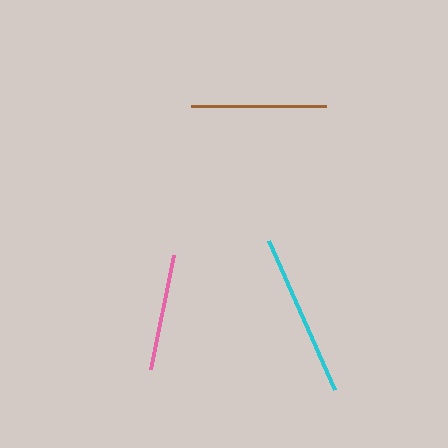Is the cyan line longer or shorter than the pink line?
The cyan line is longer than the pink line.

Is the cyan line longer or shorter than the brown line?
The cyan line is longer than the brown line.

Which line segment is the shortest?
The pink line is the shortest at approximately 117 pixels.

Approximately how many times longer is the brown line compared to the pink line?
The brown line is approximately 1.2 times the length of the pink line.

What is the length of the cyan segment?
The cyan segment is approximately 163 pixels long.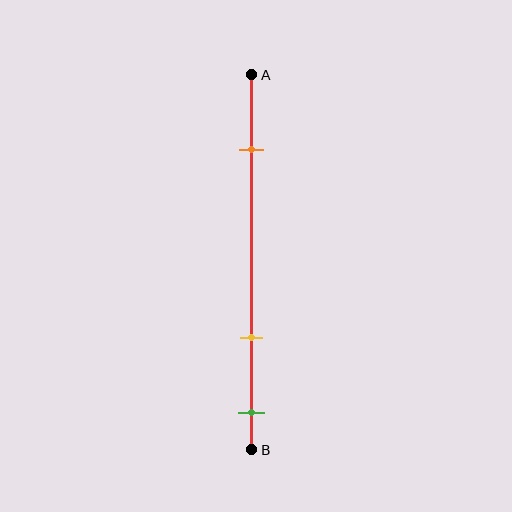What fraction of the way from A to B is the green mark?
The green mark is approximately 90% (0.9) of the way from A to B.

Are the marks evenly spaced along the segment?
No, the marks are not evenly spaced.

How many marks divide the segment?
There are 3 marks dividing the segment.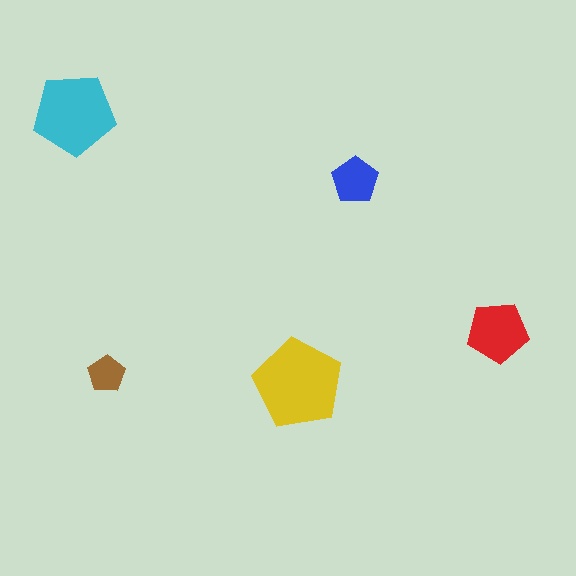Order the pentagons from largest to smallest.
the yellow one, the cyan one, the red one, the blue one, the brown one.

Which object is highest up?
The cyan pentagon is topmost.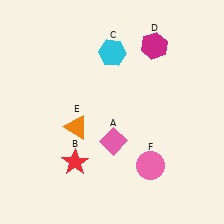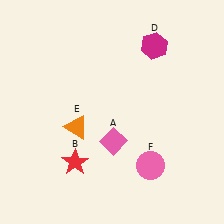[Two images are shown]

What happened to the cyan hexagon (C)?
The cyan hexagon (C) was removed in Image 2. It was in the top-right area of Image 1.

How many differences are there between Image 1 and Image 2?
There is 1 difference between the two images.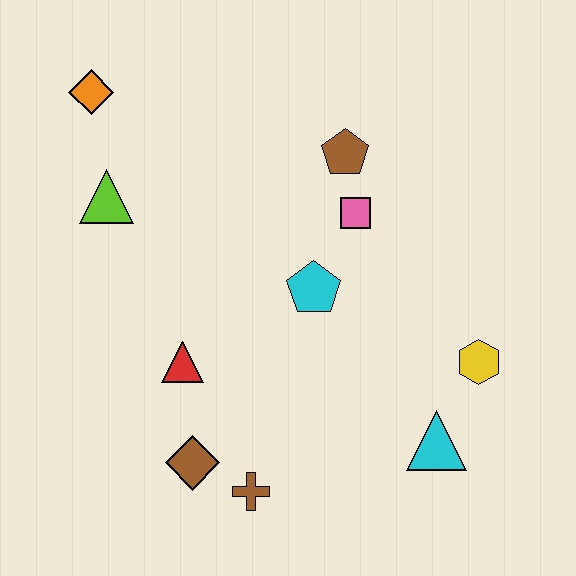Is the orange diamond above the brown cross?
Yes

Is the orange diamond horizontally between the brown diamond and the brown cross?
No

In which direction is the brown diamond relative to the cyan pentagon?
The brown diamond is below the cyan pentagon.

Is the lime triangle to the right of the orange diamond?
Yes